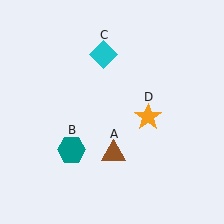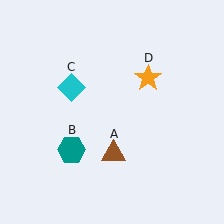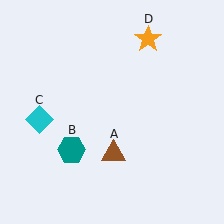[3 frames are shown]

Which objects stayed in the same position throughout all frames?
Brown triangle (object A) and teal hexagon (object B) remained stationary.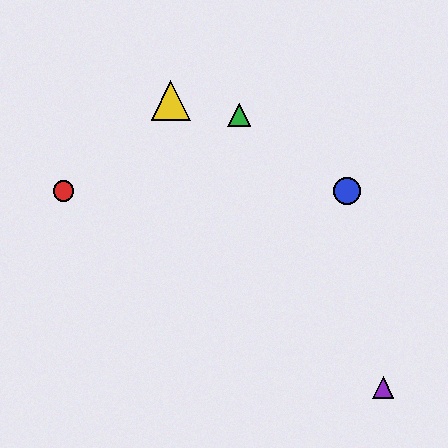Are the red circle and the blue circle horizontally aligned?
Yes, both are at y≈191.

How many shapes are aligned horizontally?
2 shapes (the red circle, the blue circle) are aligned horizontally.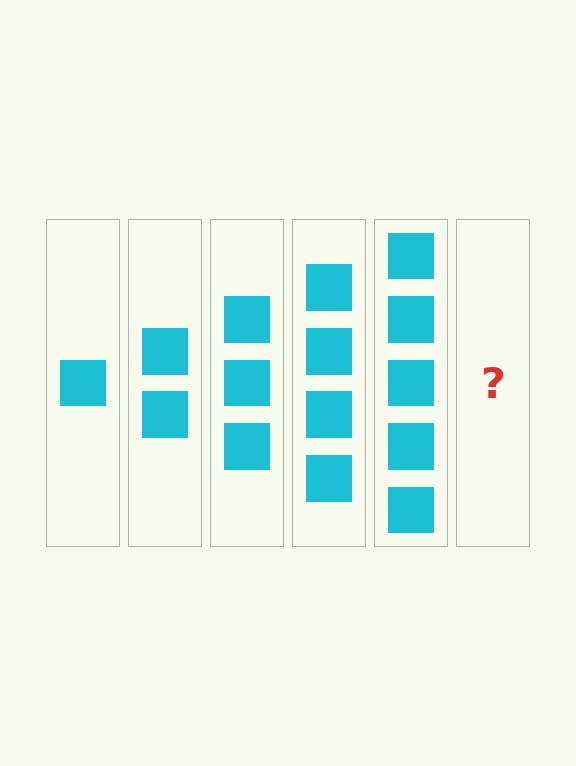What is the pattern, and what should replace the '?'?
The pattern is that each step adds one more square. The '?' should be 6 squares.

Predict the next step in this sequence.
The next step is 6 squares.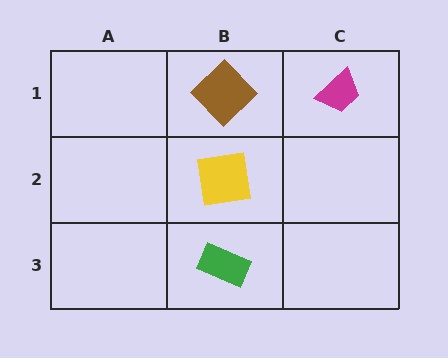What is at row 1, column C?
A magenta trapezoid.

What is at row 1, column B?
A brown diamond.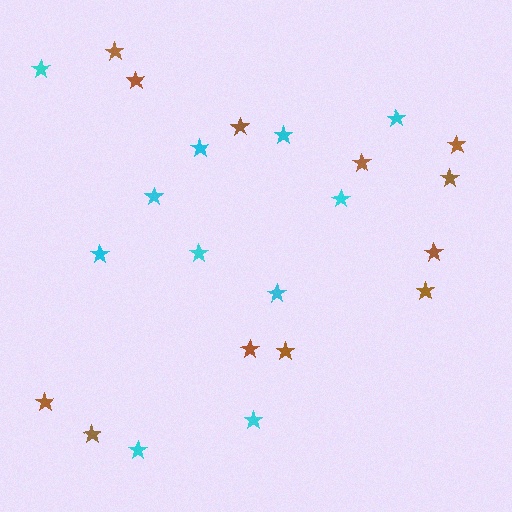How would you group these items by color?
There are 2 groups: one group of cyan stars (11) and one group of brown stars (12).